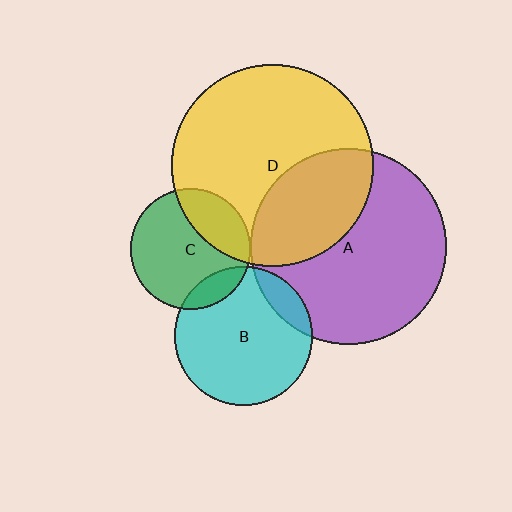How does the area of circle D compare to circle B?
Approximately 2.1 times.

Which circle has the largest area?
Circle D (yellow).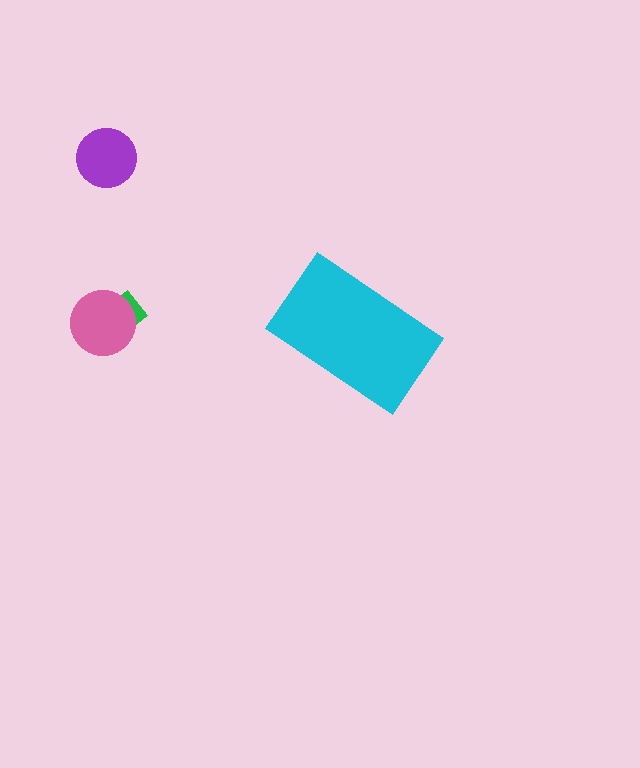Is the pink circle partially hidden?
No, the pink circle is fully visible.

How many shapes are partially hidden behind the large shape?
0 shapes are partially hidden.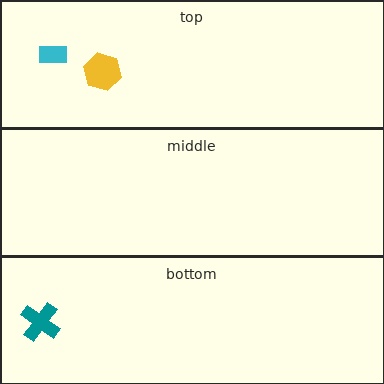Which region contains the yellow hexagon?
The top region.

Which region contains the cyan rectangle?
The top region.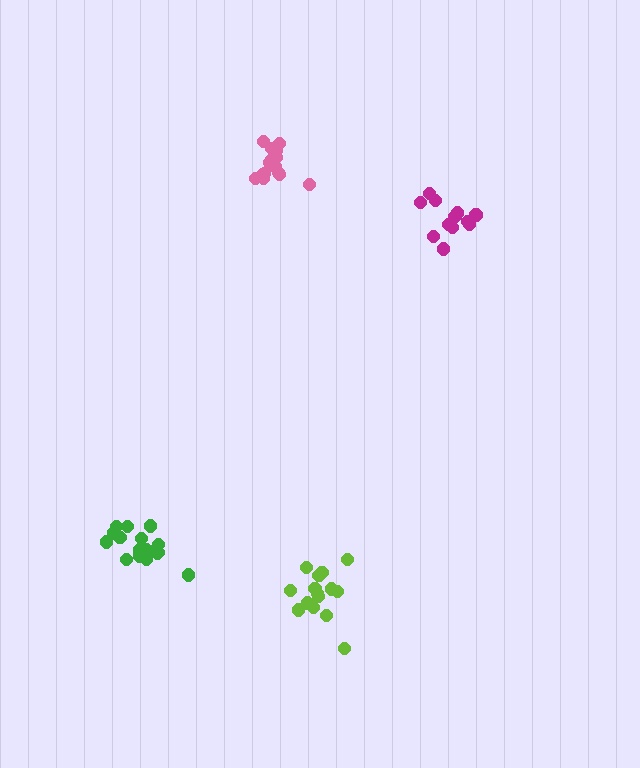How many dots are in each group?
Group 1: 19 dots, Group 2: 16 dots, Group 3: 13 dots, Group 4: 15 dots (63 total).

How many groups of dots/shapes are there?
There are 4 groups.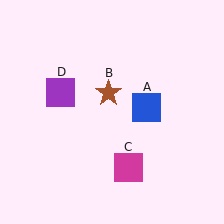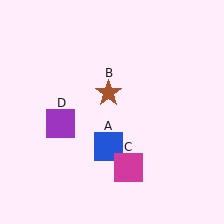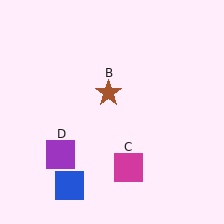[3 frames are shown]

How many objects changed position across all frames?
2 objects changed position: blue square (object A), purple square (object D).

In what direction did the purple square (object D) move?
The purple square (object D) moved down.